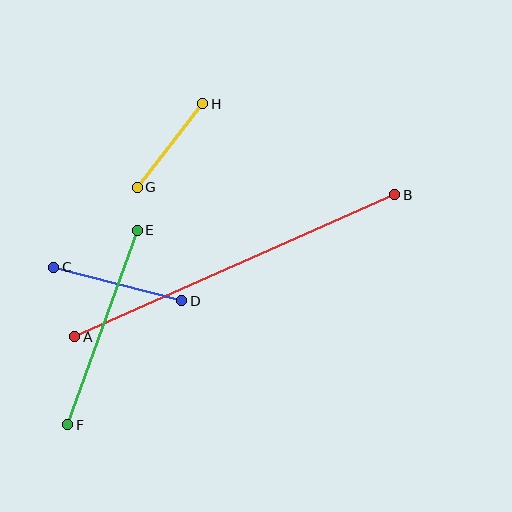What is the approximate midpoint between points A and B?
The midpoint is at approximately (235, 266) pixels.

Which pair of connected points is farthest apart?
Points A and B are farthest apart.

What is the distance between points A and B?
The distance is approximately 350 pixels.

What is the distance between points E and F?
The distance is approximately 207 pixels.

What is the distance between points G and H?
The distance is approximately 106 pixels.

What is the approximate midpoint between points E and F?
The midpoint is at approximately (102, 328) pixels.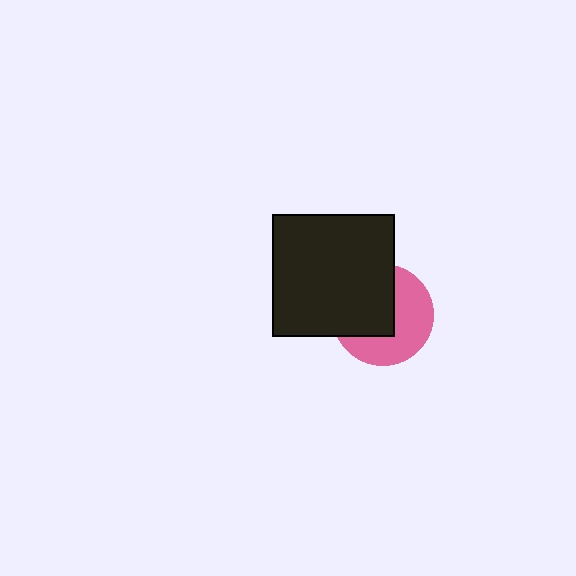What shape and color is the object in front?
The object in front is a black square.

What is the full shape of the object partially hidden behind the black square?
The partially hidden object is a pink circle.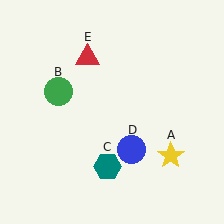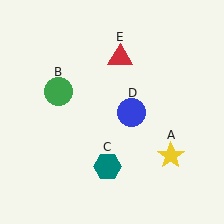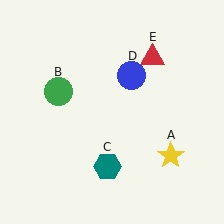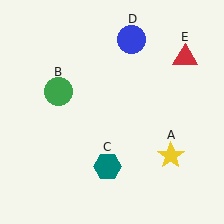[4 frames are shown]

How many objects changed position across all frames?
2 objects changed position: blue circle (object D), red triangle (object E).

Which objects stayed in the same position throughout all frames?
Yellow star (object A) and green circle (object B) and teal hexagon (object C) remained stationary.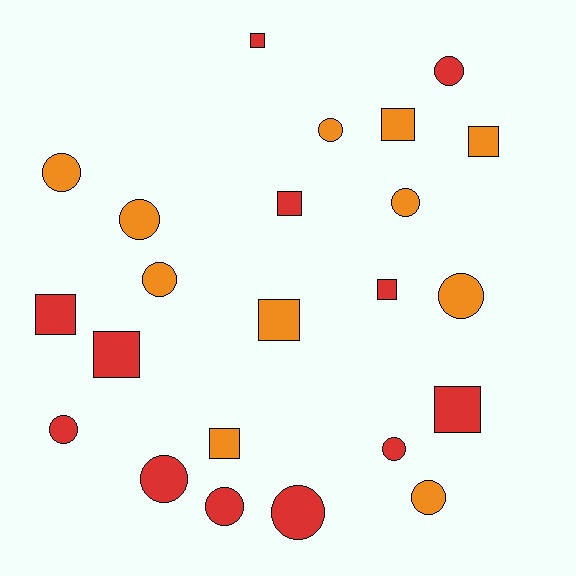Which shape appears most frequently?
Circle, with 13 objects.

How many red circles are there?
There are 6 red circles.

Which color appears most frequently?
Red, with 12 objects.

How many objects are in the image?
There are 23 objects.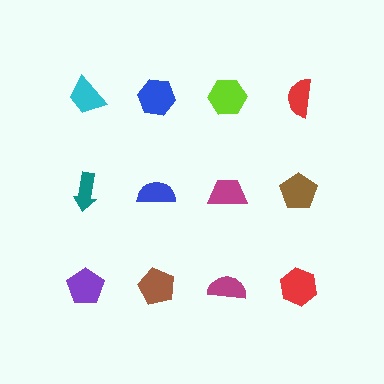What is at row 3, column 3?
A magenta semicircle.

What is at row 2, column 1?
A teal arrow.